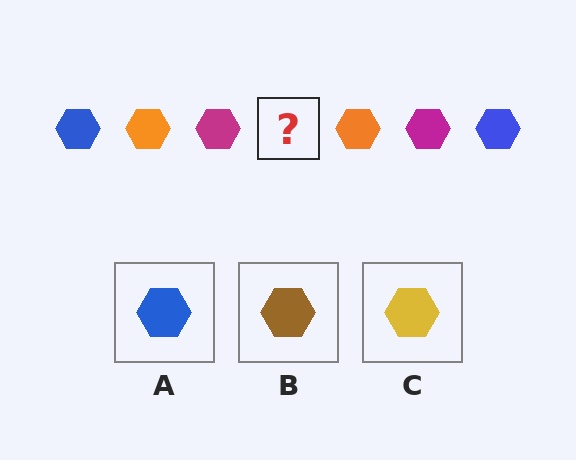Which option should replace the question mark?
Option A.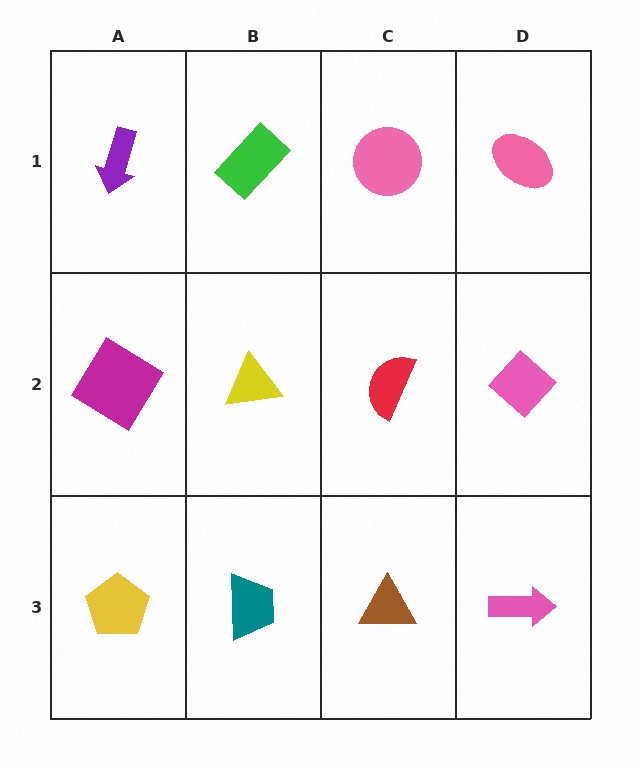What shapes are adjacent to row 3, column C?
A red semicircle (row 2, column C), a teal trapezoid (row 3, column B), a pink arrow (row 3, column D).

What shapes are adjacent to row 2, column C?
A pink circle (row 1, column C), a brown triangle (row 3, column C), a yellow triangle (row 2, column B), a pink diamond (row 2, column D).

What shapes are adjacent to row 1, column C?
A red semicircle (row 2, column C), a green rectangle (row 1, column B), a pink ellipse (row 1, column D).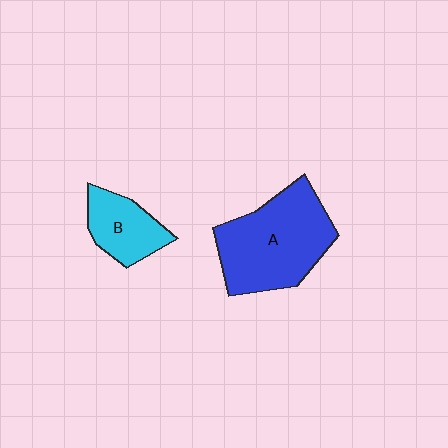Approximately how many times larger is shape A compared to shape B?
Approximately 2.1 times.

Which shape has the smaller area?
Shape B (cyan).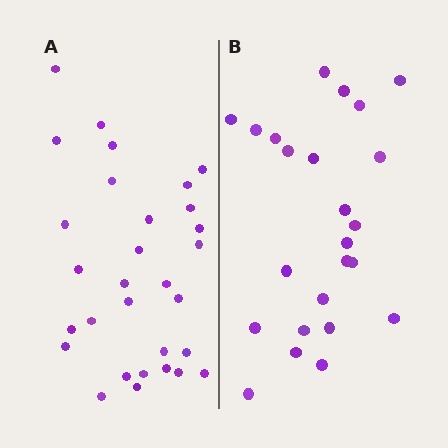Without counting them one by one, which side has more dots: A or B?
Region A (the left region) has more dots.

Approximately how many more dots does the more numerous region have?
Region A has about 6 more dots than region B.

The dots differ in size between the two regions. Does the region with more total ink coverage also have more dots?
No. Region B has more total ink coverage because its dots are larger, but region A actually contains more individual dots. Total area can be misleading — the number of items is what matters here.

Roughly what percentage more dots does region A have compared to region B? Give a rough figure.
About 25% more.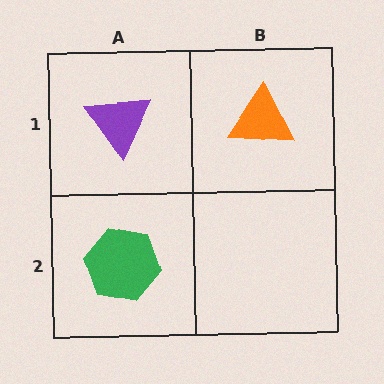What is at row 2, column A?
A green hexagon.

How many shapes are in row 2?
1 shape.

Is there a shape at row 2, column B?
No, that cell is empty.